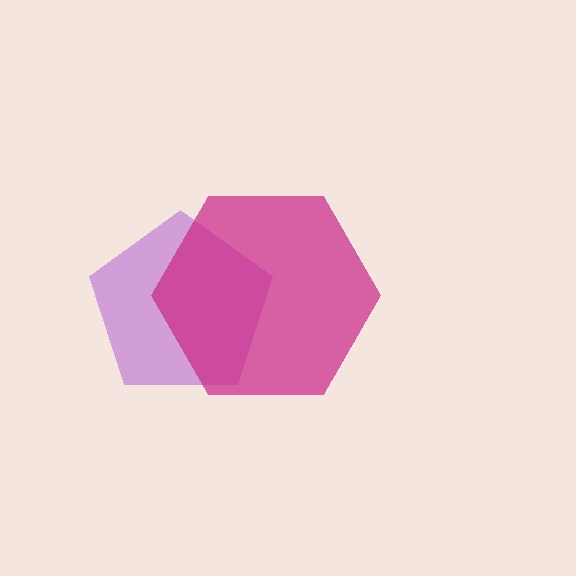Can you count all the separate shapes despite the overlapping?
Yes, there are 2 separate shapes.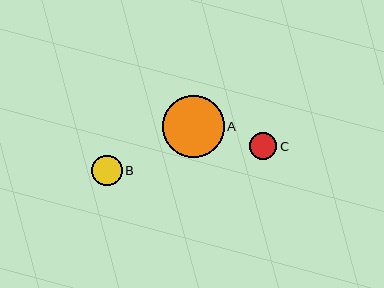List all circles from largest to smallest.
From largest to smallest: A, B, C.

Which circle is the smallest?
Circle C is the smallest with a size of approximately 27 pixels.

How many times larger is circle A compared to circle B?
Circle A is approximately 2.0 times the size of circle B.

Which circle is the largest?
Circle A is the largest with a size of approximately 61 pixels.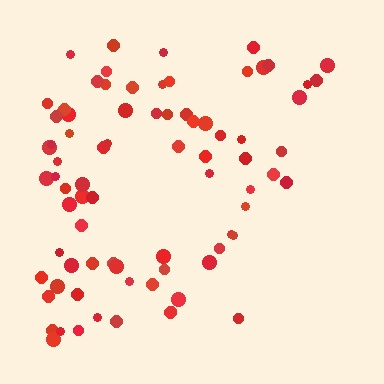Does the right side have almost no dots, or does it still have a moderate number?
Still a moderate number, just noticeably fewer than the left.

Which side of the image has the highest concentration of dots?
The left.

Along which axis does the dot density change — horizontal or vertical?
Horizontal.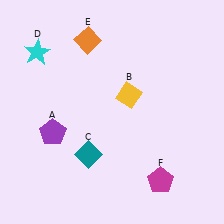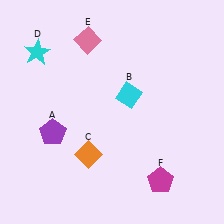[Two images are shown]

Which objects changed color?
B changed from yellow to cyan. C changed from teal to orange. E changed from orange to pink.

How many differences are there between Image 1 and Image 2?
There are 3 differences between the two images.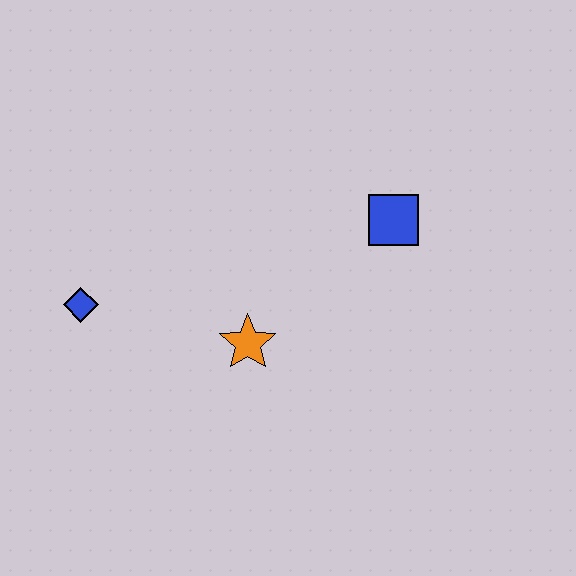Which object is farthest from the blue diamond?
The blue square is farthest from the blue diamond.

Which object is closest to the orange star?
The blue diamond is closest to the orange star.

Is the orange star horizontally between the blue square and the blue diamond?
Yes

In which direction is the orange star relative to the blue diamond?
The orange star is to the right of the blue diamond.